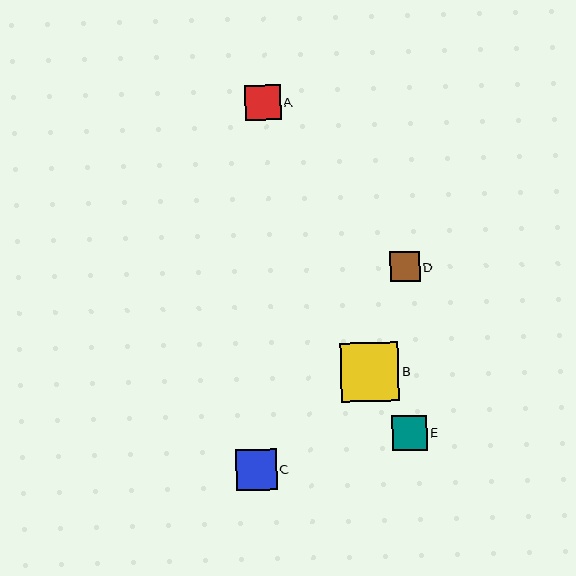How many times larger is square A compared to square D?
Square A is approximately 1.2 times the size of square D.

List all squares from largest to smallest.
From largest to smallest: B, C, A, E, D.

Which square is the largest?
Square B is the largest with a size of approximately 58 pixels.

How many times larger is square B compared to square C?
Square B is approximately 1.4 times the size of square C.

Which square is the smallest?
Square D is the smallest with a size of approximately 30 pixels.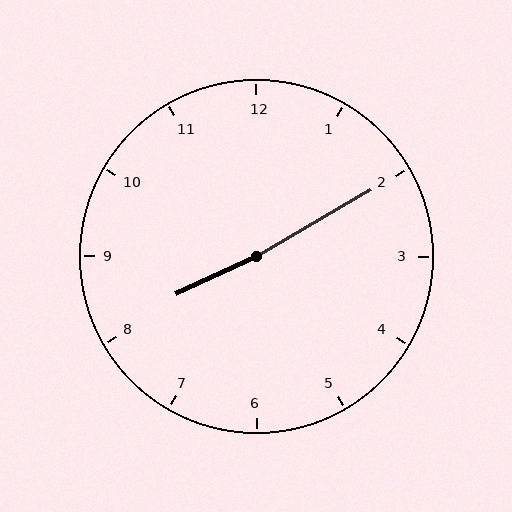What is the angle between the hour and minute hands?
Approximately 175 degrees.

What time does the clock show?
8:10.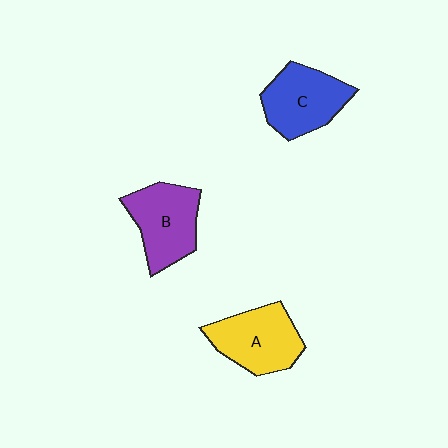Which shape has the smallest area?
Shape C (blue).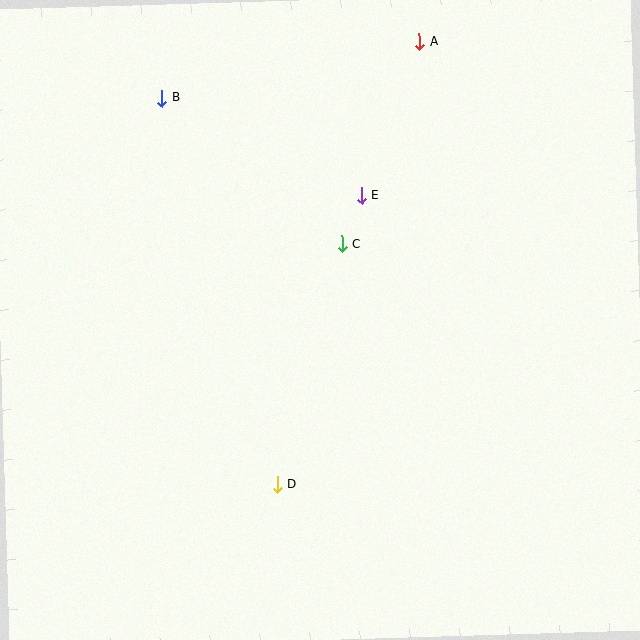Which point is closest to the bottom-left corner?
Point D is closest to the bottom-left corner.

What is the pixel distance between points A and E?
The distance between A and E is 165 pixels.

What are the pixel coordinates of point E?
Point E is at (361, 195).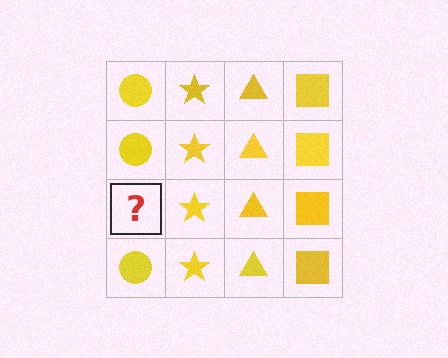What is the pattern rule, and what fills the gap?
The rule is that each column has a consistent shape. The gap should be filled with a yellow circle.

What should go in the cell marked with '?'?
The missing cell should contain a yellow circle.